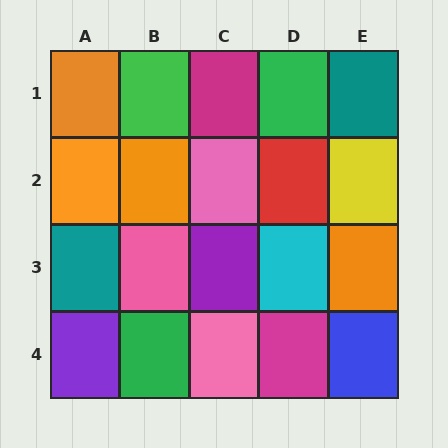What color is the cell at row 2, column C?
Pink.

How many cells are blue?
1 cell is blue.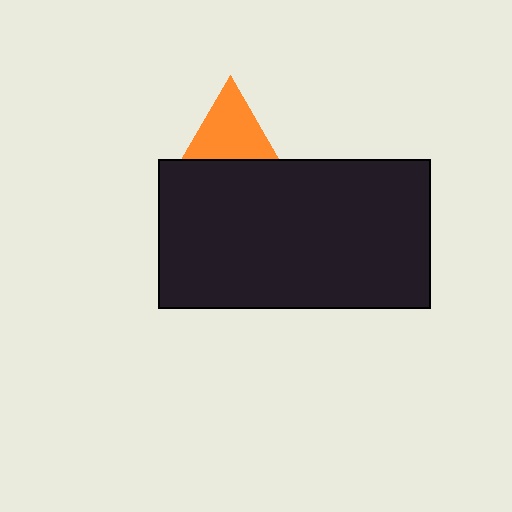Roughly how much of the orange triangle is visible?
About half of it is visible (roughly 49%).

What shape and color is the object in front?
The object in front is a black rectangle.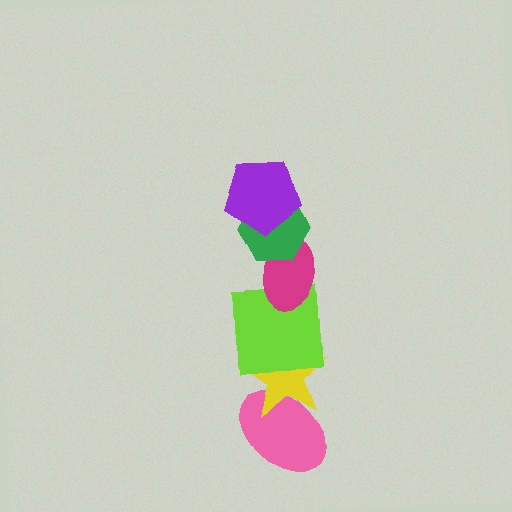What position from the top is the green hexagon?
The green hexagon is 2nd from the top.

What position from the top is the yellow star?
The yellow star is 5th from the top.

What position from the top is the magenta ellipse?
The magenta ellipse is 3rd from the top.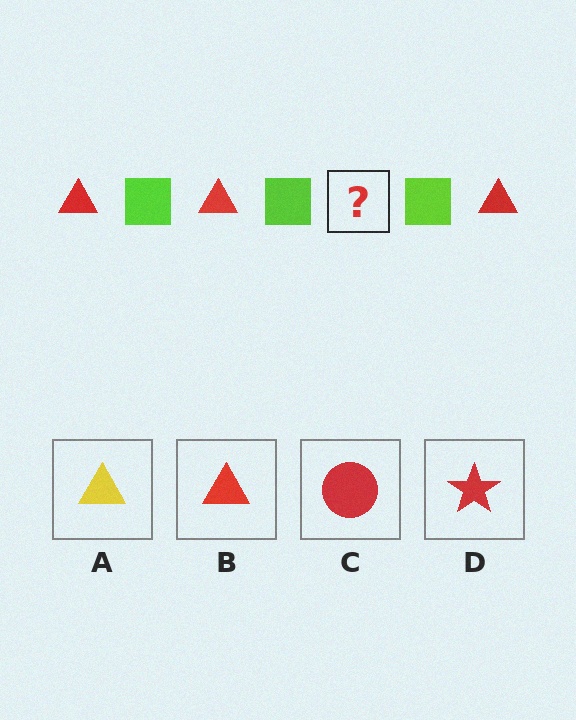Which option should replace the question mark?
Option B.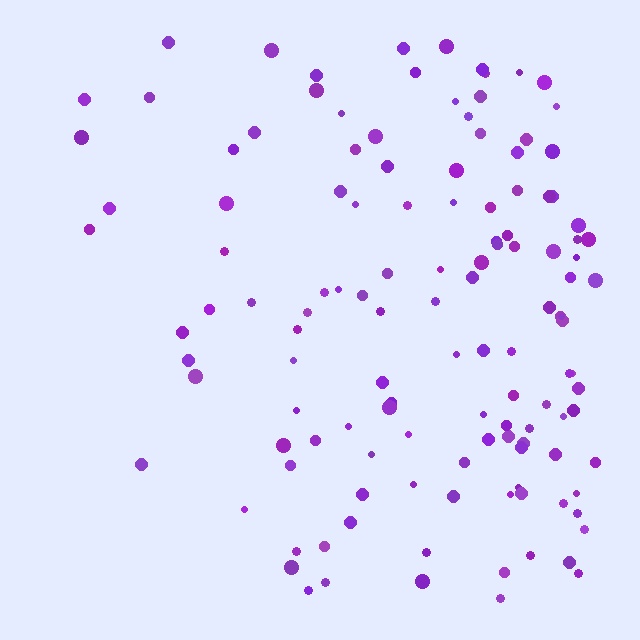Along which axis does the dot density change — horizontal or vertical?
Horizontal.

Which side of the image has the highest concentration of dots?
The right.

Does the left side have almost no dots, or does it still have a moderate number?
Still a moderate number, just noticeably fewer than the right.